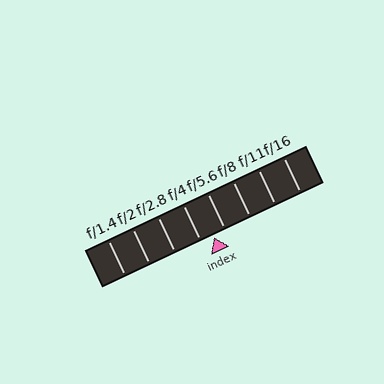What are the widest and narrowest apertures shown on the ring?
The widest aperture shown is f/1.4 and the narrowest is f/16.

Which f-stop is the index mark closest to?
The index mark is closest to f/5.6.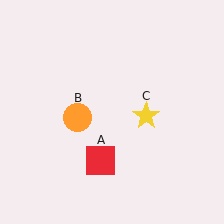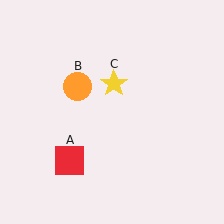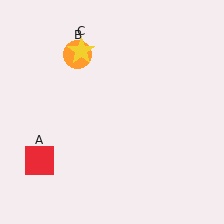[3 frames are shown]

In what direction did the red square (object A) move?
The red square (object A) moved left.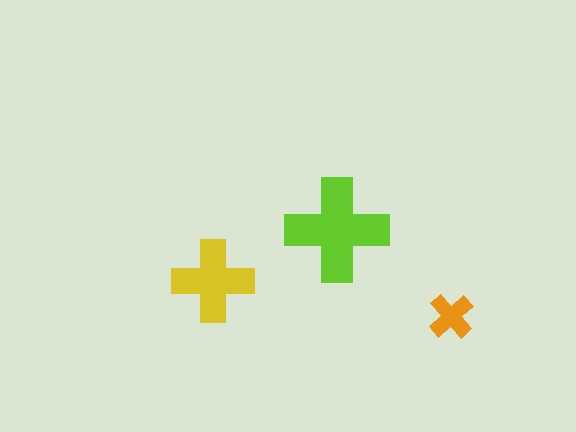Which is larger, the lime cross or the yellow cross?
The lime one.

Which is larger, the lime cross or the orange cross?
The lime one.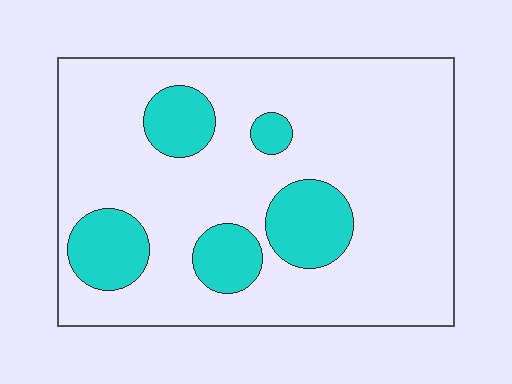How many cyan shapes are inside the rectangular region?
5.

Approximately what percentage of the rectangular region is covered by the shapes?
Approximately 20%.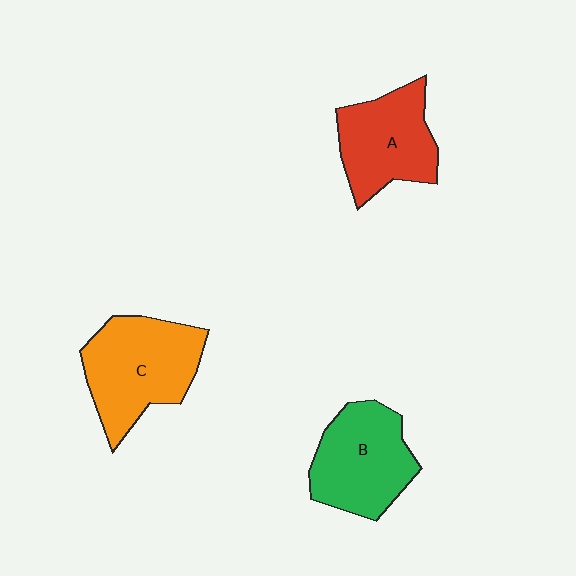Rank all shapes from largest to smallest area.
From largest to smallest: C (orange), B (green), A (red).